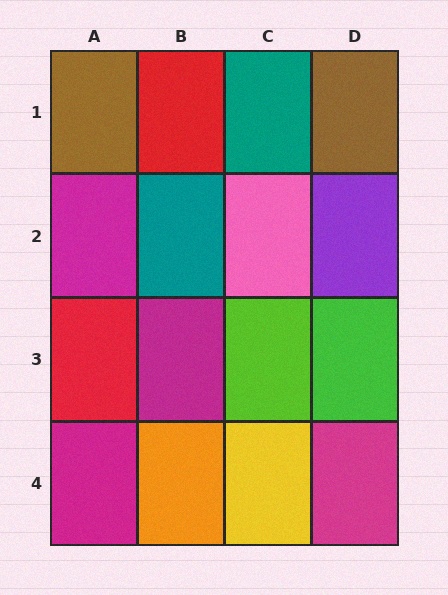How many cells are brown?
2 cells are brown.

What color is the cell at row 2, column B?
Teal.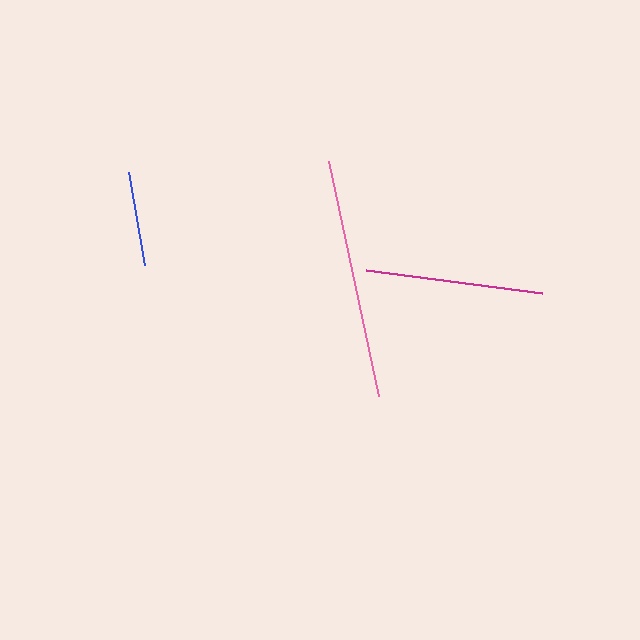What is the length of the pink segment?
The pink segment is approximately 241 pixels long.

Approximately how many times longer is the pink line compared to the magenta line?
The pink line is approximately 1.4 times the length of the magenta line.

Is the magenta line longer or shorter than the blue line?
The magenta line is longer than the blue line.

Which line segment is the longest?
The pink line is the longest at approximately 241 pixels.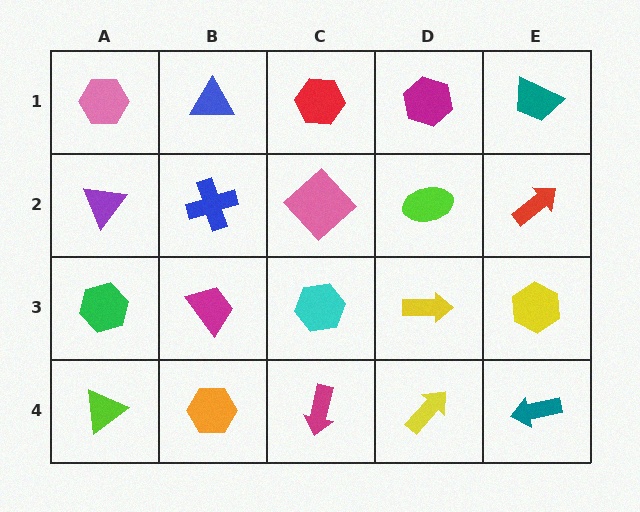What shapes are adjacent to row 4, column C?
A cyan hexagon (row 3, column C), an orange hexagon (row 4, column B), a yellow arrow (row 4, column D).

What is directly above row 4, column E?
A yellow hexagon.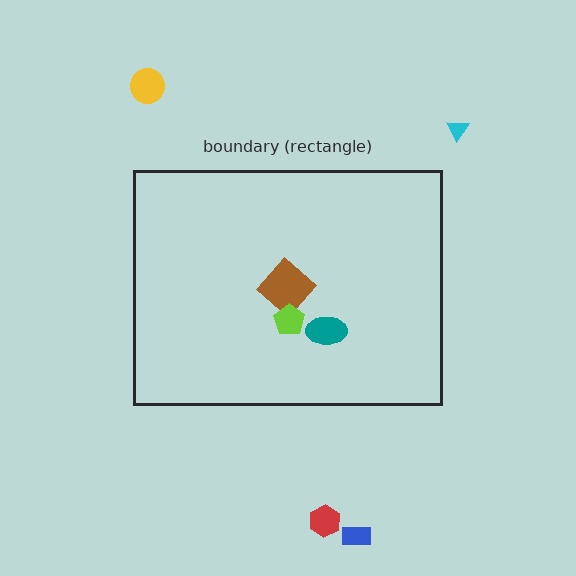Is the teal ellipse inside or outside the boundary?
Inside.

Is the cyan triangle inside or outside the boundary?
Outside.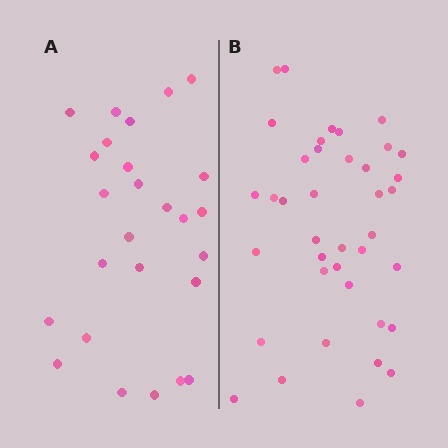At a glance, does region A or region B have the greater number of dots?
Region B (the right region) has more dots.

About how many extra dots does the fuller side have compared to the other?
Region B has approximately 15 more dots than region A.